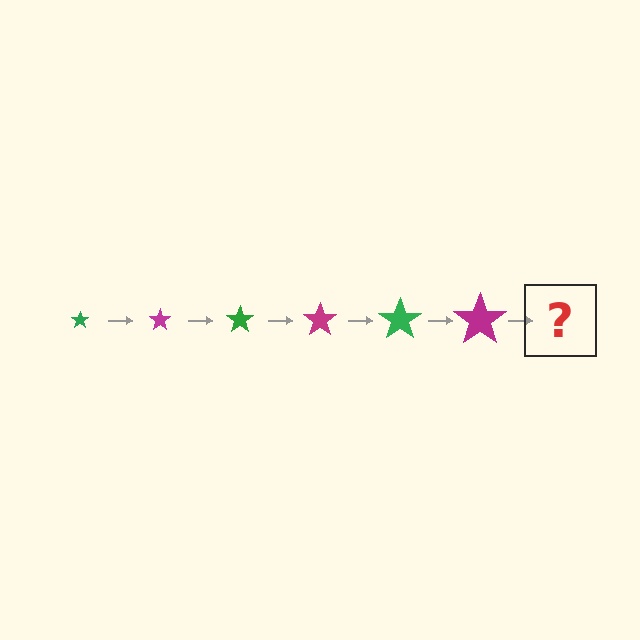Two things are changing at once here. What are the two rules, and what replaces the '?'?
The two rules are that the star grows larger each step and the color cycles through green and magenta. The '?' should be a green star, larger than the previous one.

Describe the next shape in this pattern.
It should be a green star, larger than the previous one.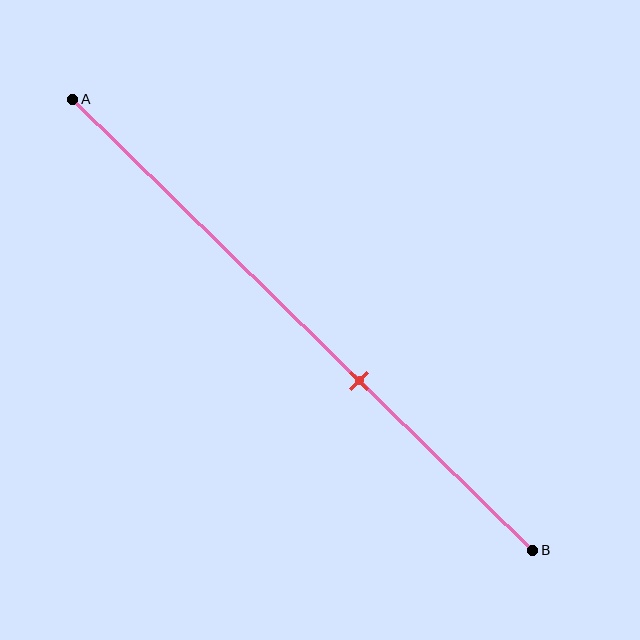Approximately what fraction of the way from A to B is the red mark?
The red mark is approximately 60% of the way from A to B.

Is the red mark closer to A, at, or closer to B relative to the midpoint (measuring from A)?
The red mark is closer to point B than the midpoint of segment AB.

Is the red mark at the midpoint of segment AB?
No, the mark is at about 60% from A, not at the 50% midpoint.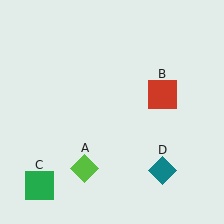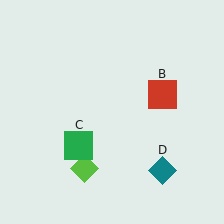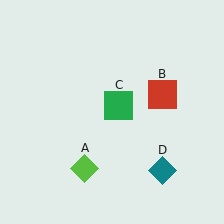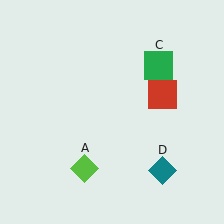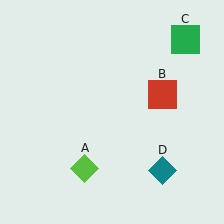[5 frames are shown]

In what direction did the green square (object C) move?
The green square (object C) moved up and to the right.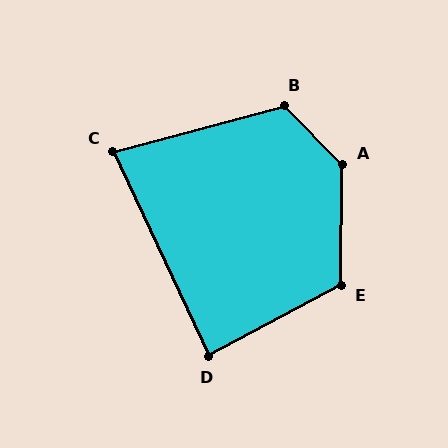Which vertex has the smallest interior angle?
C, at approximately 80 degrees.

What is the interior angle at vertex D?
Approximately 87 degrees (approximately right).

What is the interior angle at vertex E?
Approximately 118 degrees (obtuse).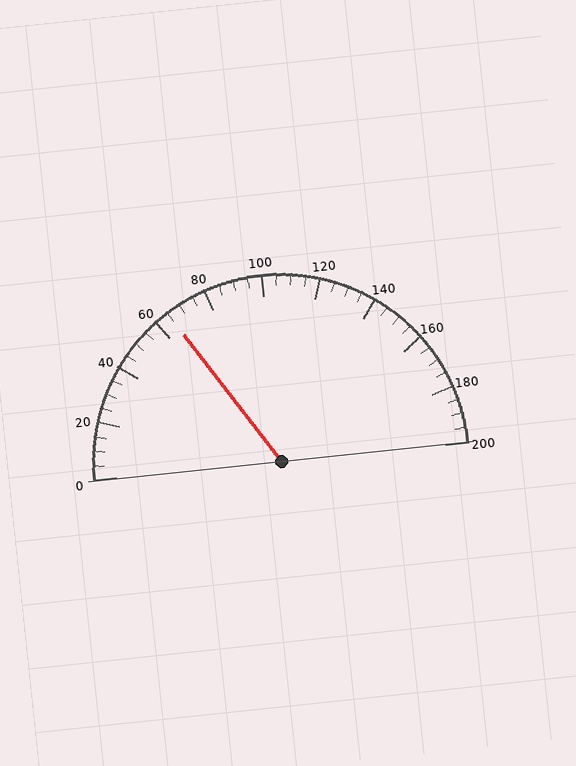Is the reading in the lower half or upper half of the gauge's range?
The reading is in the lower half of the range (0 to 200).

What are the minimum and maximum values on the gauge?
The gauge ranges from 0 to 200.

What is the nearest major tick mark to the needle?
The nearest major tick mark is 60.